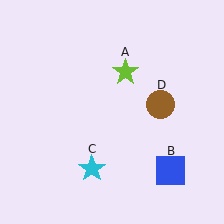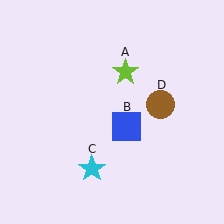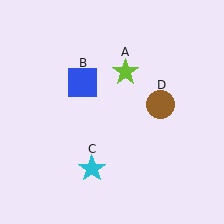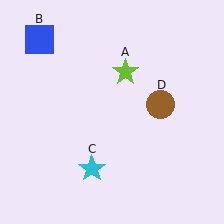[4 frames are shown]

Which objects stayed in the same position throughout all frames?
Lime star (object A) and cyan star (object C) and brown circle (object D) remained stationary.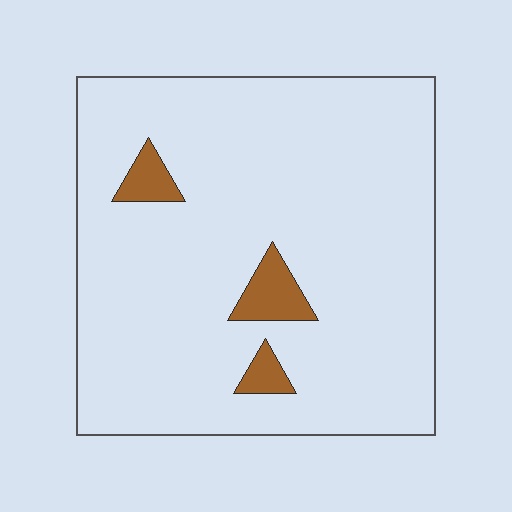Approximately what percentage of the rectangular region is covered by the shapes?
Approximately 5%.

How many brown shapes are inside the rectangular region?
3.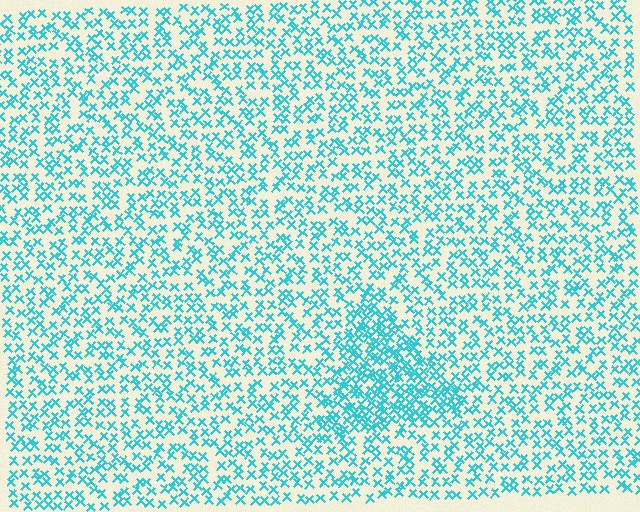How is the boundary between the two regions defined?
The boundary is defined by a change in element density (approximately 2.0x ratio). All elements are the same color, size, and shape.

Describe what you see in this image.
The image contains small cyan elements arranged at two different densities. A triangle-shaped region is visible where the elements are more densely packed than the surrounding area.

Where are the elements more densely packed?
The elements are more densely packed inside the triangle boundary.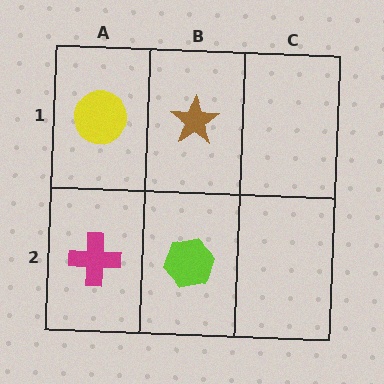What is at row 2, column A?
A magenta cross.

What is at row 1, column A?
A yellow circle.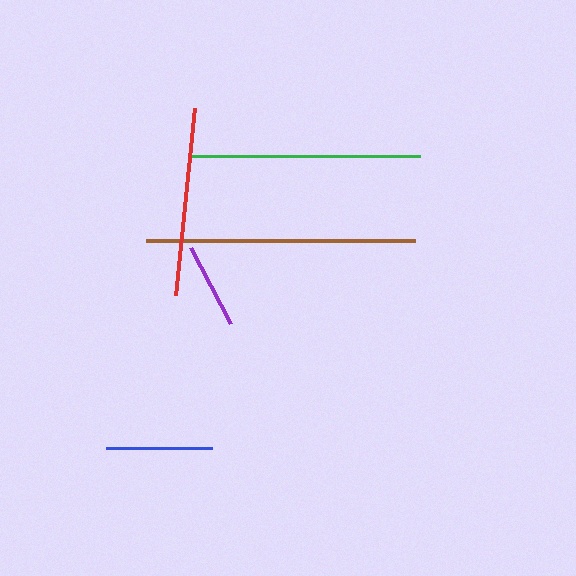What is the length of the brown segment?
The brown segment is approximately 268 pixels long.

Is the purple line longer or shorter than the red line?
The red line is longer than the purple line.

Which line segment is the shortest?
The purple line is the shortest at approximately 86 pixels.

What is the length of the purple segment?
The purple segment is approximately 86 pixels long.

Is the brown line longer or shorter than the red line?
The brown line is longer than the red line.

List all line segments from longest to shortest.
From longest to shortest: brown, green, red, blue, purple.